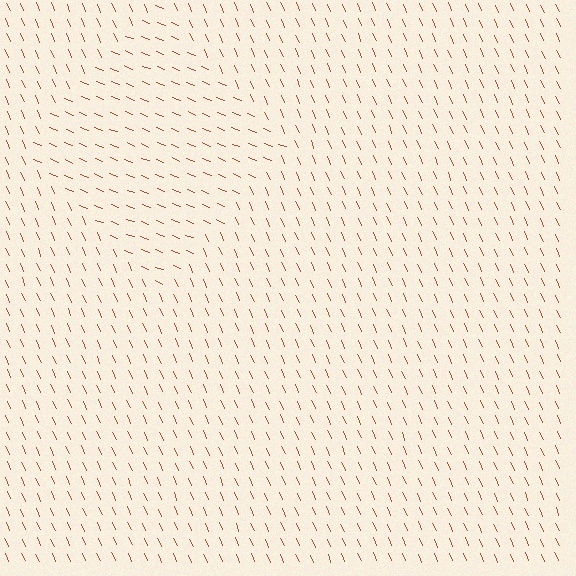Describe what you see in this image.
The image is filled with small brown line segments. A diamond region in the image has lines oriented differently from the surrounding lines, creating a visible texture boundary.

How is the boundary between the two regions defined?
The boundary is defined purely by a change in line orientation (approximately 45 degrees difference). All lines are the same color and thickness.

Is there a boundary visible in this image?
Yes, there is a texture boundary formed by a change in line orientation.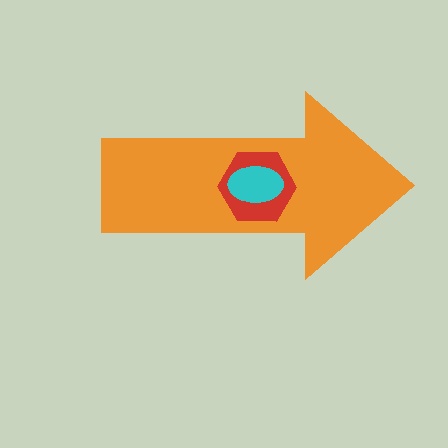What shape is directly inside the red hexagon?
The cyan ellipse.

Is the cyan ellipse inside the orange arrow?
Yes.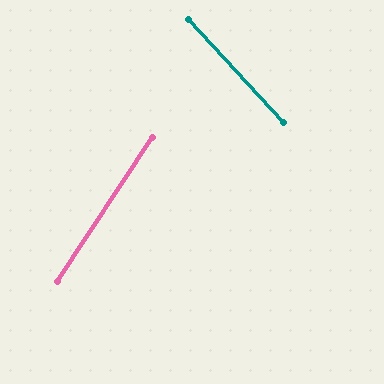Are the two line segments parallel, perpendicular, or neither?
Neither parallel nor perpendicular — they differ by about 76°.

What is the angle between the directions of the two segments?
Approximately 76 degrees.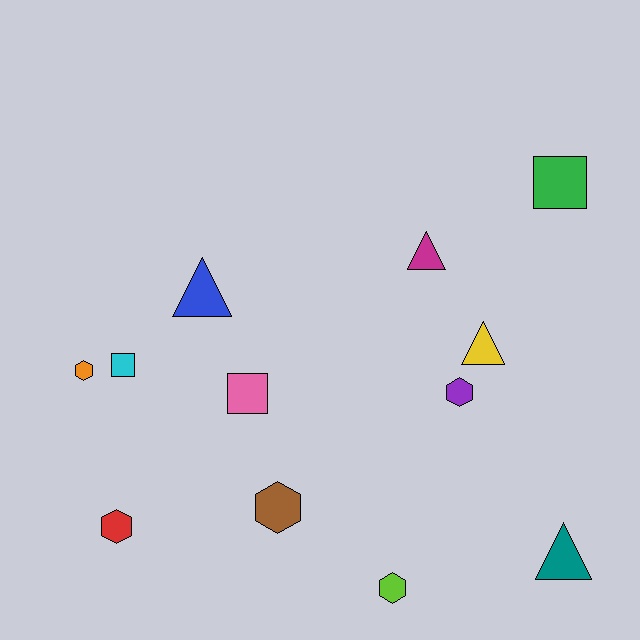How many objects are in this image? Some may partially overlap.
There are 12 objects.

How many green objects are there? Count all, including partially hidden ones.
There is 1 green object.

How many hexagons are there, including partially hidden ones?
There are 5 hexagons.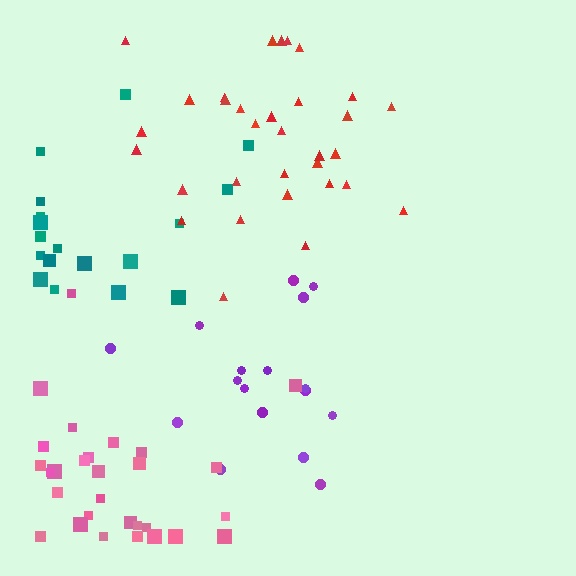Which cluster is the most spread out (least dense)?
Teal.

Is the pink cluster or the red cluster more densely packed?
Pink.